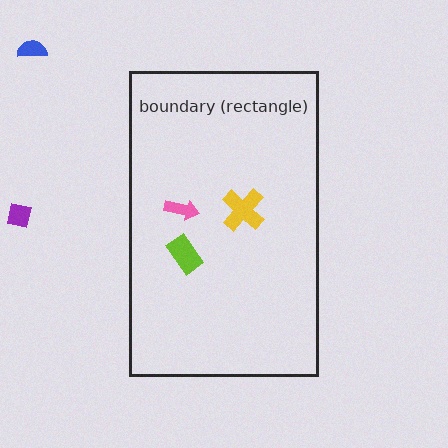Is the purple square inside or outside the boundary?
Outside.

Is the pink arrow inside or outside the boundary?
Inside.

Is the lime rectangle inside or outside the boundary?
Inside.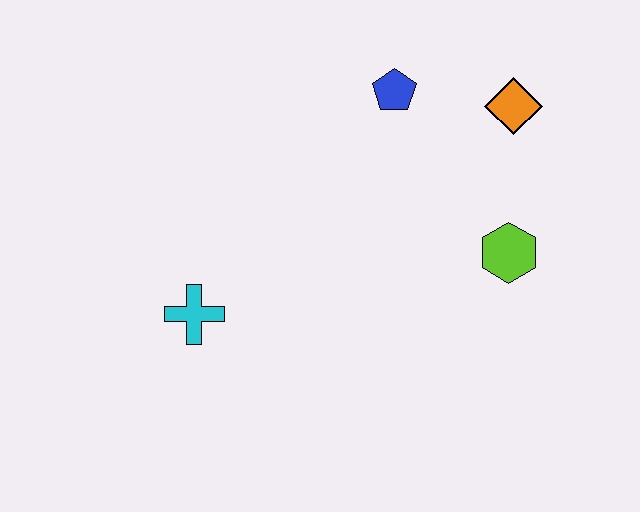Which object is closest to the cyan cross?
The blue pentagon is closest to the cyan cross.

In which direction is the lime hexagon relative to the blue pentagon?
The lime hexagon is below the blue pentagon.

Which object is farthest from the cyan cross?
The orange diamond is farthest from the cyan cross.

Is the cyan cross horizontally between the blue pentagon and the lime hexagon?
No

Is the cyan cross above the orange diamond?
No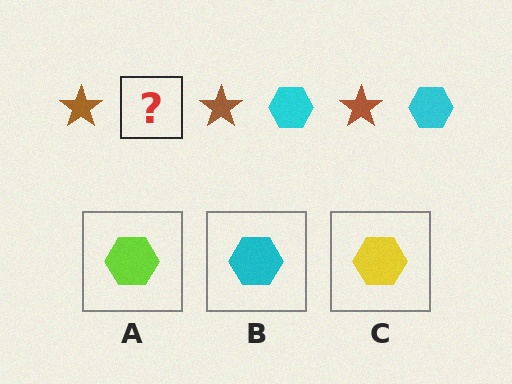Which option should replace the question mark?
Option B.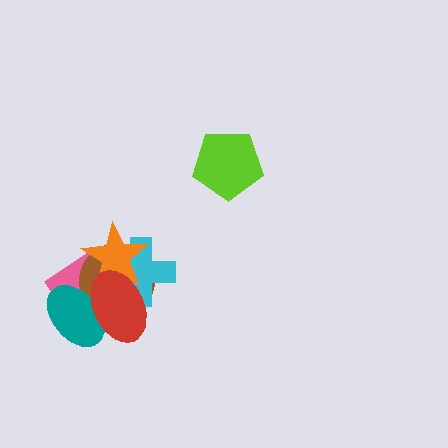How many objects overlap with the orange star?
4 objects overlap with the orange star.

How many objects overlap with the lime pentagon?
0 objects overlap with the lime pentagon.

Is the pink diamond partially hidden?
Yes, it is partially covered by another shape.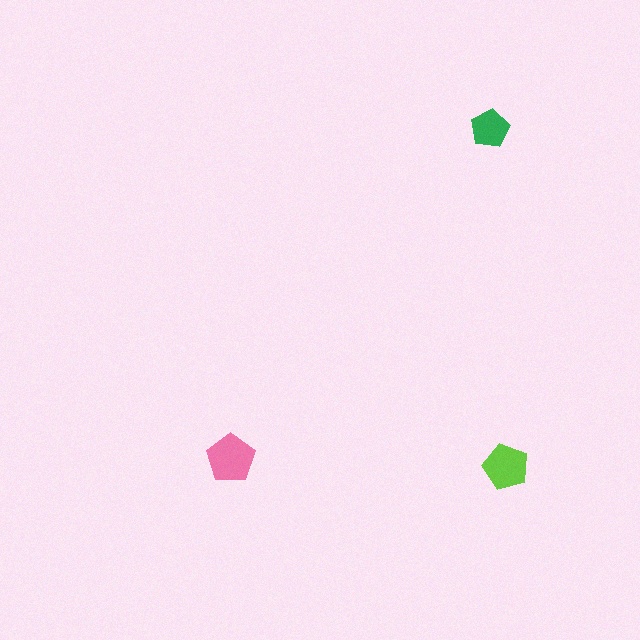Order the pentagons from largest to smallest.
the pink one, the lime one, the green one.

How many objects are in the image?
There are 3 objects in the image.